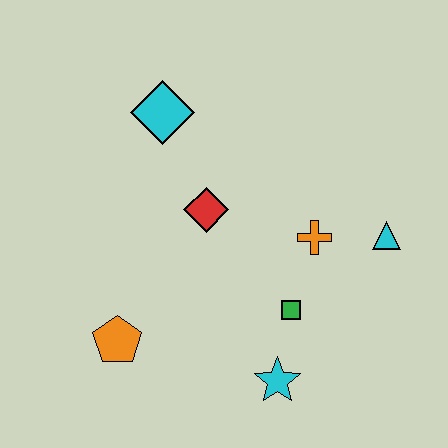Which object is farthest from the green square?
The cyan diamond is farthest from the green square.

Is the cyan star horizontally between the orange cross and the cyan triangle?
No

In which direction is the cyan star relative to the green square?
The cyan star is below the green square.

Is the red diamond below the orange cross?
No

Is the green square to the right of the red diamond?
Yes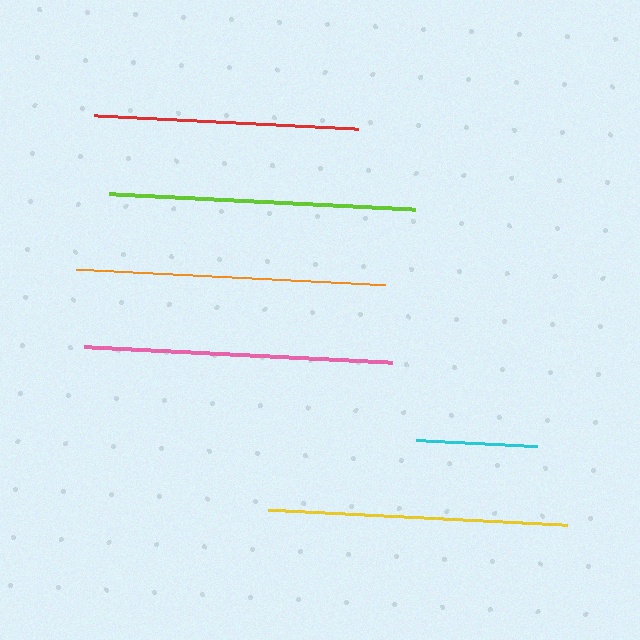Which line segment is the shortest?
The cyan line is the shortest at approximately 121 pixels.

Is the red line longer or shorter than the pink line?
The pink line is longer than the red line.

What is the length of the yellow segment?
The yellow segment is approximately 299 pixels long.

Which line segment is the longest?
The orange line is the longest at approximately 308 pixels.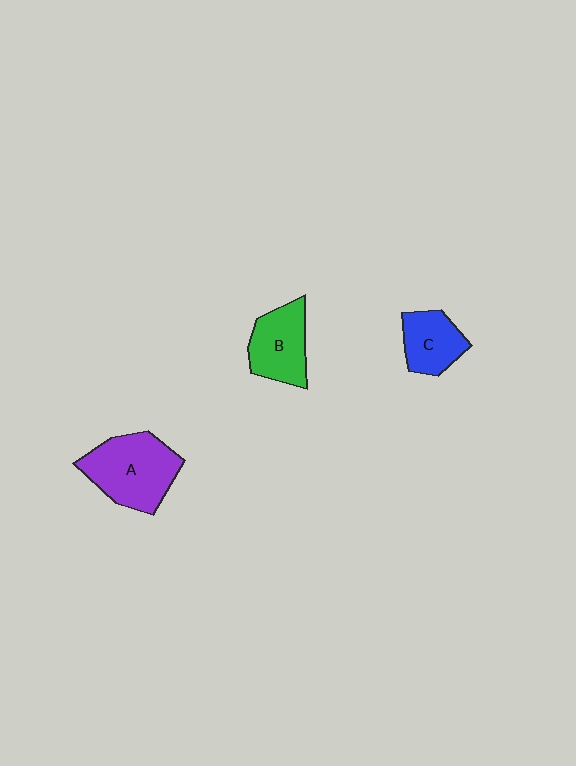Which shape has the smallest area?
Shape C (blue).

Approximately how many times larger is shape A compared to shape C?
Approximately 1.7 times.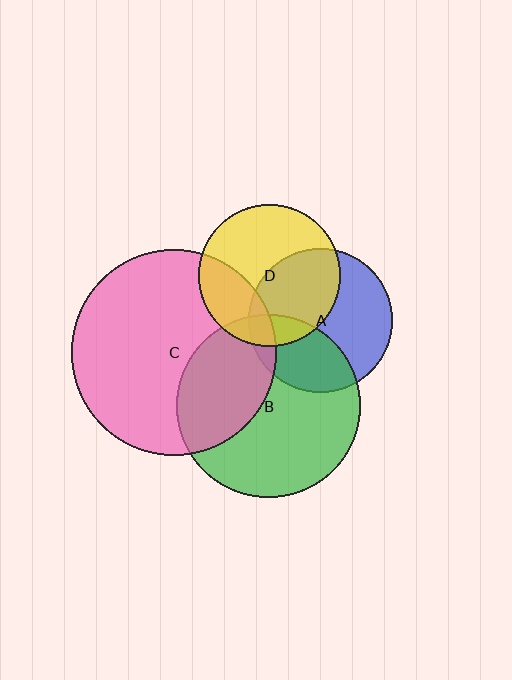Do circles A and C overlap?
Yes.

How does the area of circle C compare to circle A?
Approximately 2.0 times.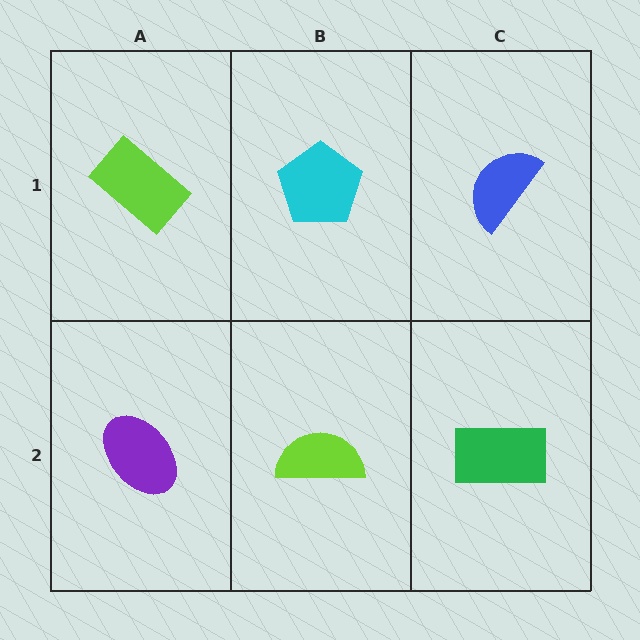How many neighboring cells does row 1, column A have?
2.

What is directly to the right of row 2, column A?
A lime semicircle.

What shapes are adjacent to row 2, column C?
A blue semicircle (row 1, column C), a lime semicircle (row 2, column B).